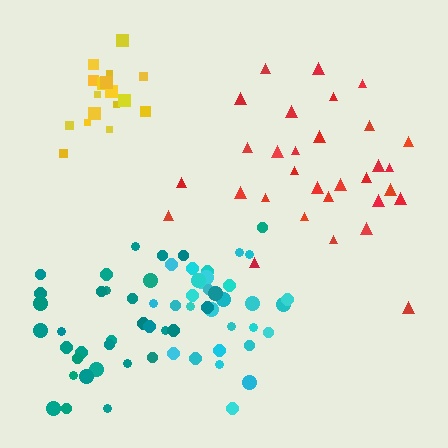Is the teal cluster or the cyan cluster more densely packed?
Cyan.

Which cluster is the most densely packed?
Yellow.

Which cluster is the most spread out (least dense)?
Red.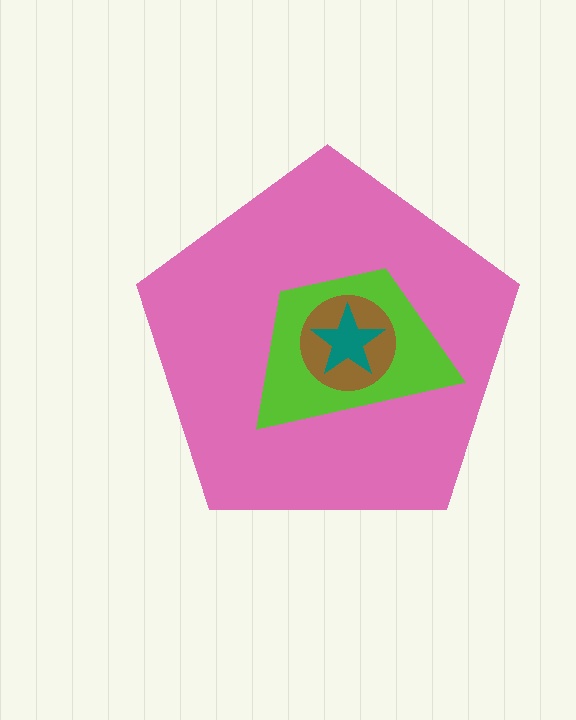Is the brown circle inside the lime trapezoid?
Yes.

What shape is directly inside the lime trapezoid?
The brown circle.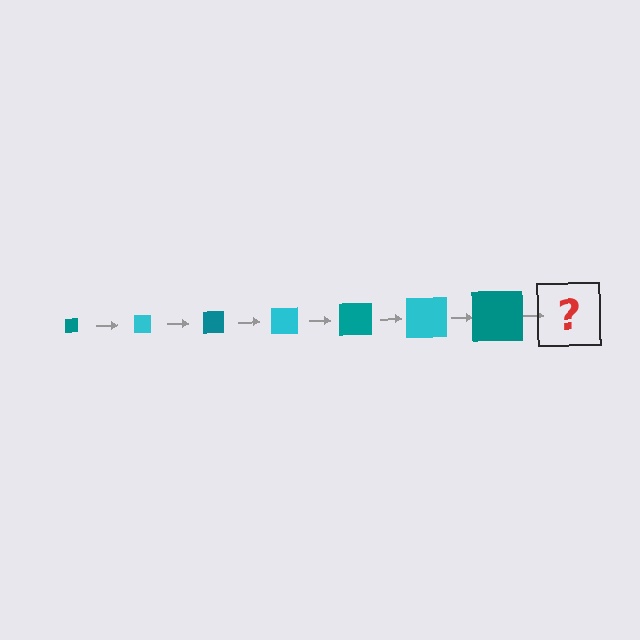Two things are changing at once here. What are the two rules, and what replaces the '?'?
The two rules are that the square grows larger each step and the color cycles through teal and cyan. The '?' should be a cyan square, larger than the previous one.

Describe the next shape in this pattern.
It should be a cyan square, larger than the previous one.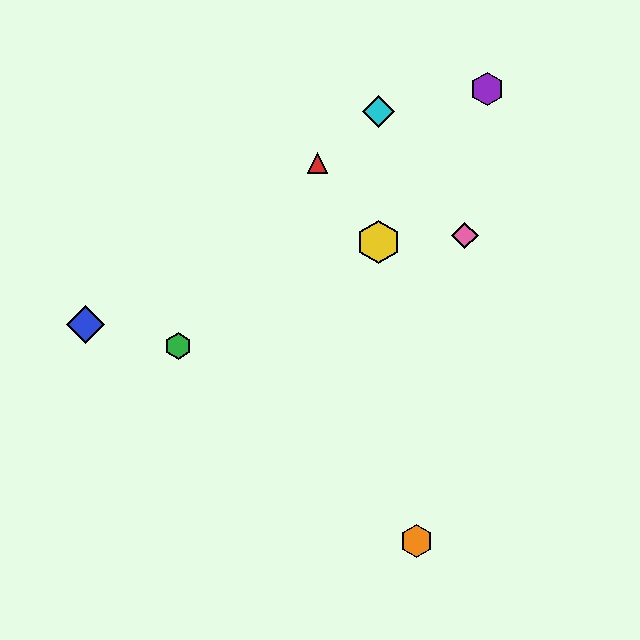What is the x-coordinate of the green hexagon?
The green hexagon is at x≈178.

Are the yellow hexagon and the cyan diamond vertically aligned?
Yes, both are at x≈379.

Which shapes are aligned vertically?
The yellow hexagon, the cyan diamond are aligned vertically.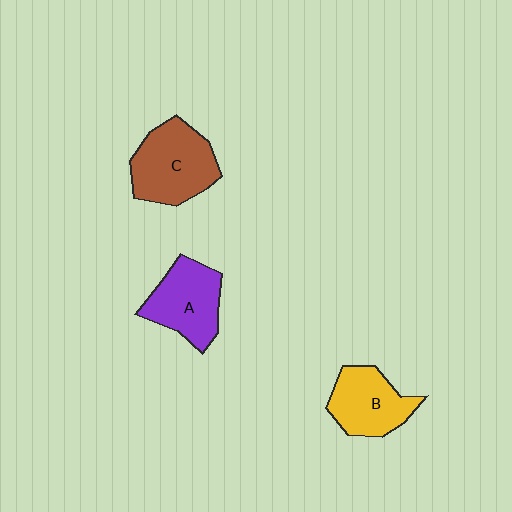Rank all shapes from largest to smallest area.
From largest to smallest: C (brown), A (purple), B (yellow).